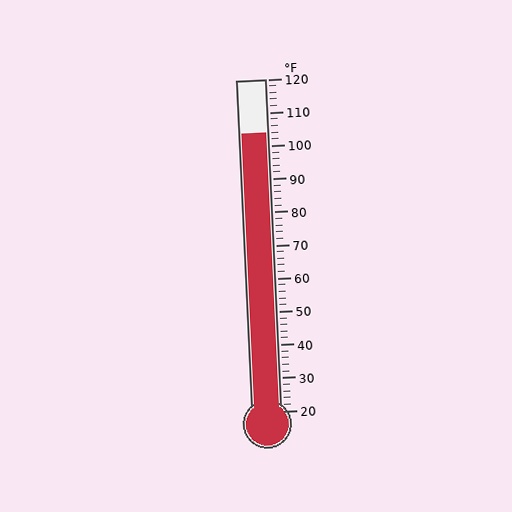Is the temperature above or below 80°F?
The temperature is above 80°F.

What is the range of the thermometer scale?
The thermometer scale ranges from 20°F to 120°F.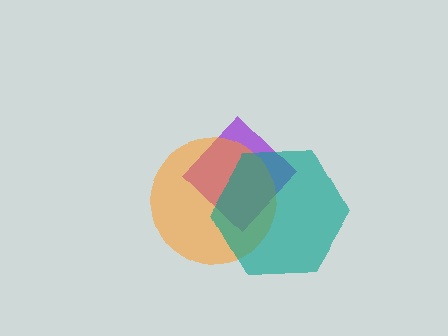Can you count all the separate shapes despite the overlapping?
Yes, there are 3 separate shapes.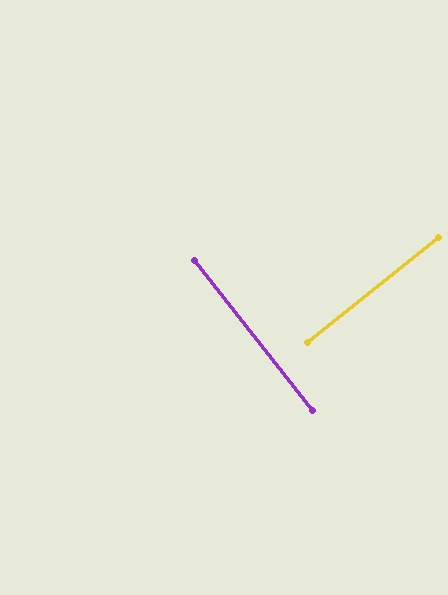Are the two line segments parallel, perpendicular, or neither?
Perpendicular — they meet at approximately 89°.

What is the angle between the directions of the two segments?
Approximately 89 degrees.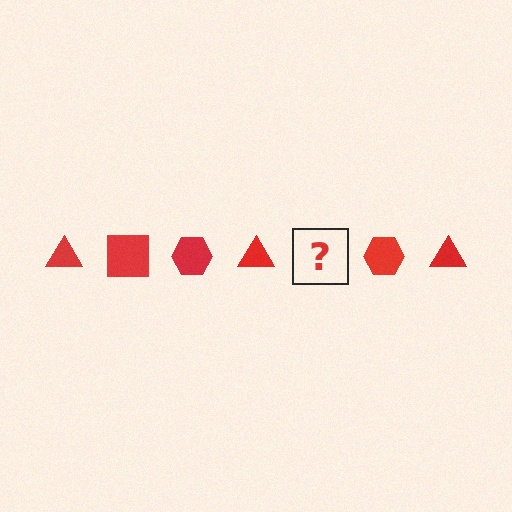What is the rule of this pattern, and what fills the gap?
The rule is that the pattern cycles through triangle, square, hexagon shapes in red. The gap should be filled with a red square.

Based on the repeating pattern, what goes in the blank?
The blank should be a red square.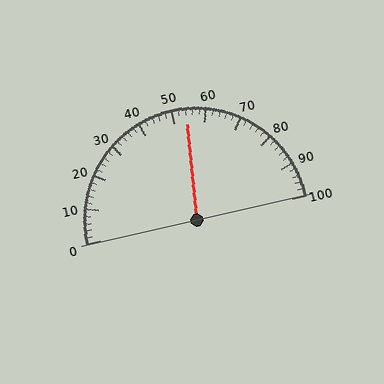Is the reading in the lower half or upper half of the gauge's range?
The reading is in the upper half of the range (0 to 100).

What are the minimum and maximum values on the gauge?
The gauge ranges from 0 to 100.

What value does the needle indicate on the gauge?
The needle indicates approximately 54.